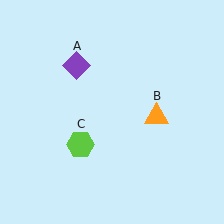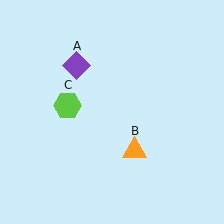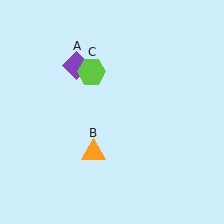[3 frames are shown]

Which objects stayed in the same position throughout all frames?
Purple diamond (object A) remained stationary.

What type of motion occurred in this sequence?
The orange triangle (object B), lime hexagon (object C) rotated clockwise around the center of the scene.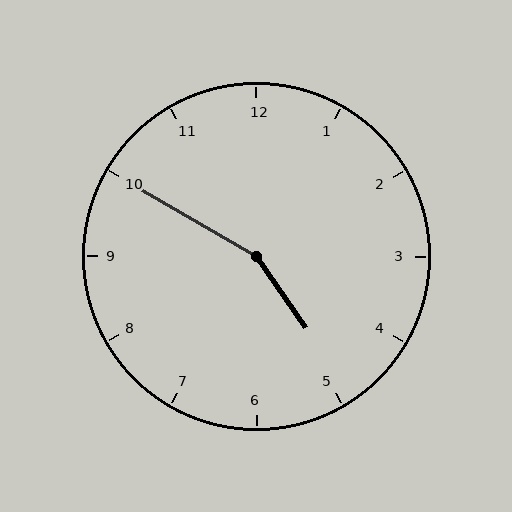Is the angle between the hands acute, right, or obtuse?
It is obtuse.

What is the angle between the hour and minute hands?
Approximately 155 degrees.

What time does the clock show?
4:50.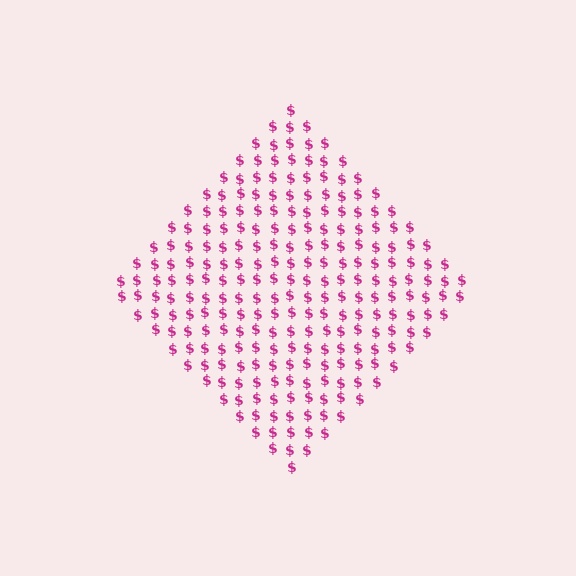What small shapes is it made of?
It is made of small dollar signs.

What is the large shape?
The large shape is a diamond.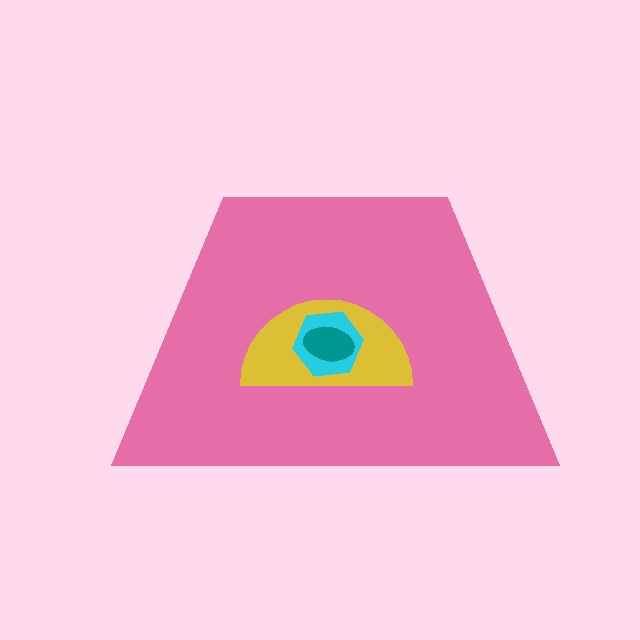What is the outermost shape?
The pink trapezoid.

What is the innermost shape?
The teal ellipse.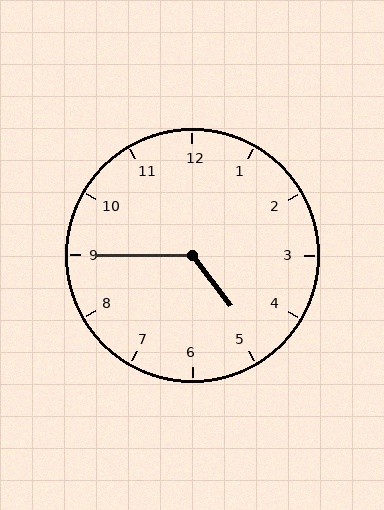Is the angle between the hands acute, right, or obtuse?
It is obtuse.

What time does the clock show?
4:45.